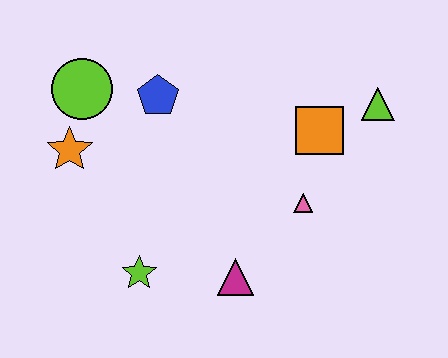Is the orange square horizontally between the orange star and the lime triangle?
Yes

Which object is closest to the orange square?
The lime triangle is closest to the orange square.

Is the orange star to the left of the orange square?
Yes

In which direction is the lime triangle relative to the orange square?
The lime triangle is to the right of the orange square.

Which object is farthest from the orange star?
The lime triangle is farthest from the orange star.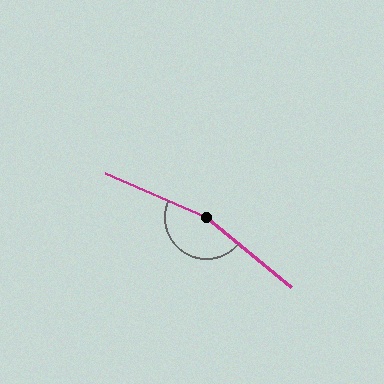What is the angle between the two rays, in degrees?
Approximately 164 degrees.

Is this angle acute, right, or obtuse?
It is obtuse.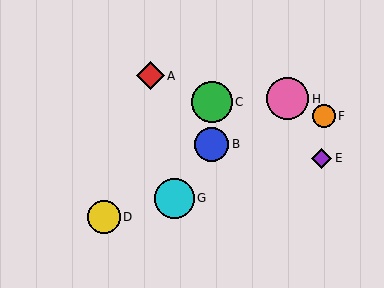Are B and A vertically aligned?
No, B is at x≈212 and A is at x≈151.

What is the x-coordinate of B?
Object B is at x≈212.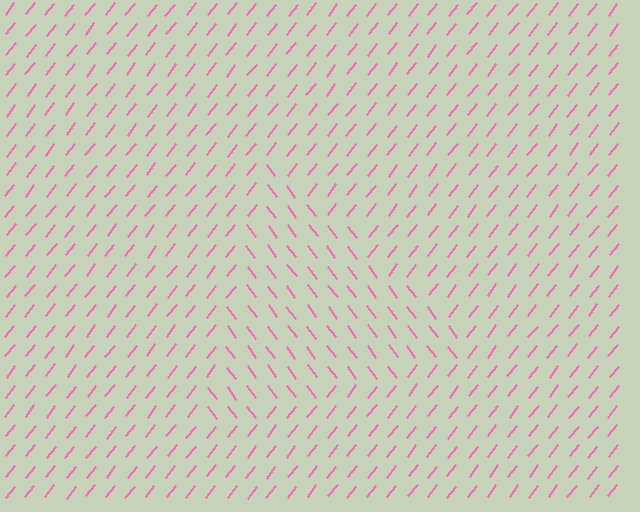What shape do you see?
I see a triangle.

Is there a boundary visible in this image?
Yes, there is a texture boundary formed by a change in line orientation.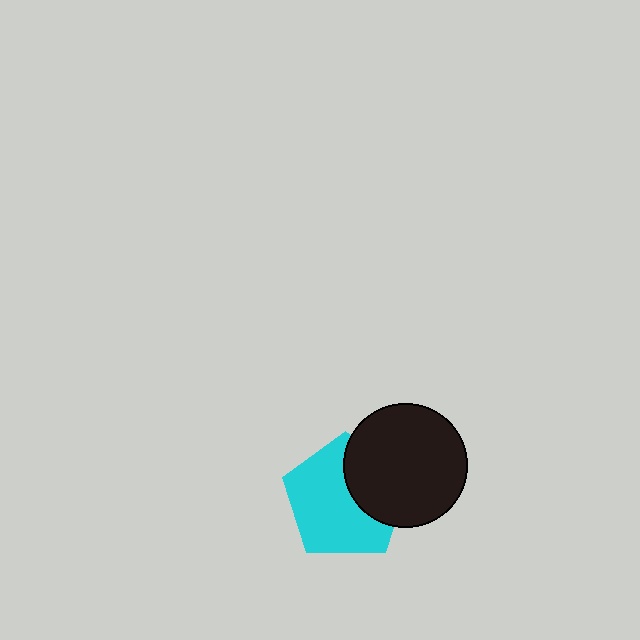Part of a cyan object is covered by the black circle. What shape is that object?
It is a pentagon.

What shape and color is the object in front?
The object in front is a black circle.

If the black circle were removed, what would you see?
You would see the complete cyan pentagon.